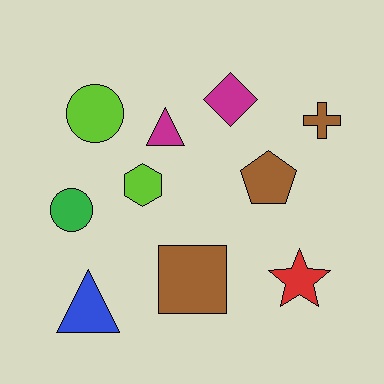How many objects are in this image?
There are 10 objects.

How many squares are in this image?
There is 1 square.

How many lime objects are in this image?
There are 2 lime objects.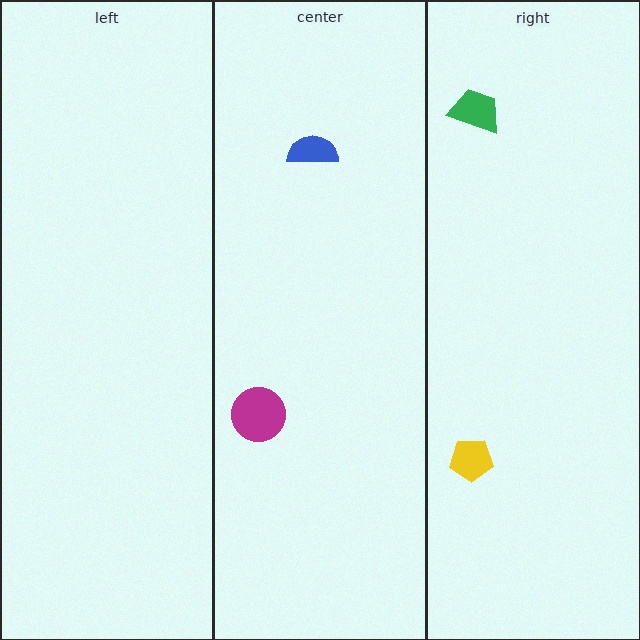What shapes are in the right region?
The green trapezoid, the yellow pentagon.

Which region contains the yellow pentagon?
The right region.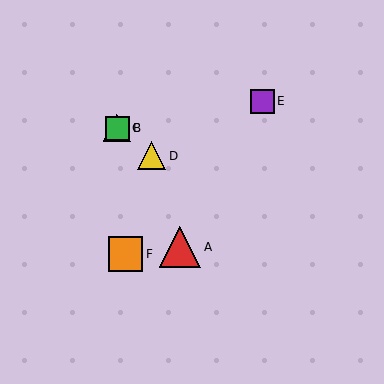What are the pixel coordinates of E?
Object E is at (262, 101).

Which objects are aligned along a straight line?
Objects B, C, D are aligned along a straight line.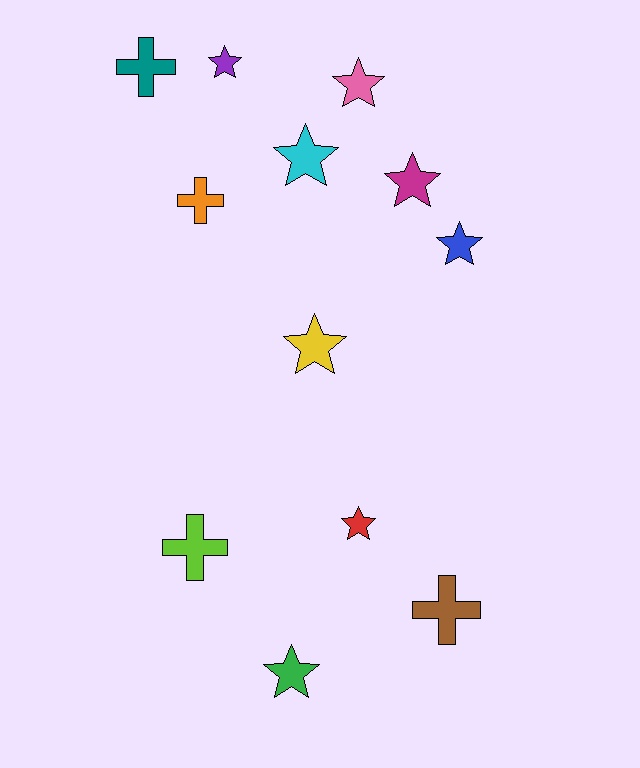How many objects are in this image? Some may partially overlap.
There are 12 objects.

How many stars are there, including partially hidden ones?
There are 8 stars.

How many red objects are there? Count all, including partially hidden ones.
There is 1 red object.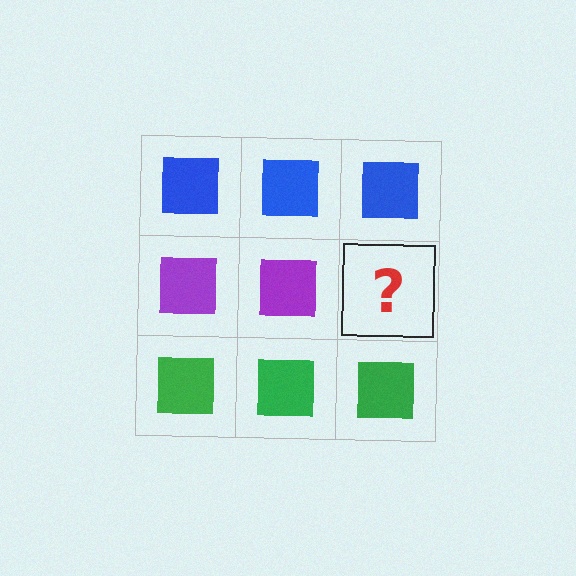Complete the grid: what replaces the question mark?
The question mark should be replaced with a purple square.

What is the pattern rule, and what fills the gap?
The rule is that each row has a consistent color. The gap should be filled with a purple square.